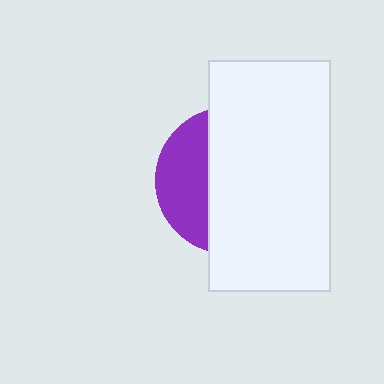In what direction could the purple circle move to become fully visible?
The purple circle could move left. That would shift it out from behind the white rectangle entirely.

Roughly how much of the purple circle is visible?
A small part of it is visible (roughly 32%).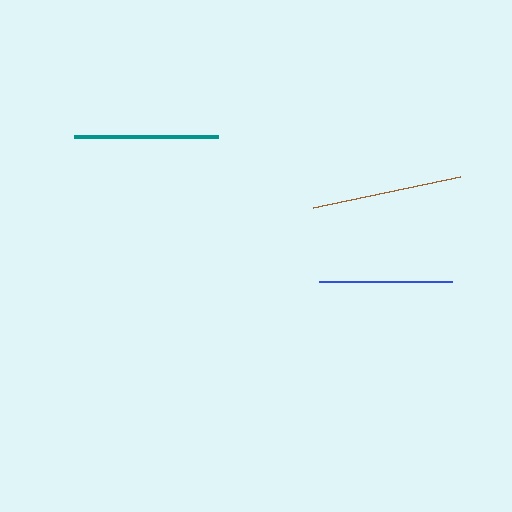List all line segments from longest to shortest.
From longest to shortest: brown, teal, blue.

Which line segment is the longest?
The brown line is the longest at approximately 150 pixels.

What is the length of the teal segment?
The teal segment is approximately 144 pixels long.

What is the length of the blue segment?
The blue segment is approximately 133 pixels long.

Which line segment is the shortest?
The blue line is the shortest at approximately 133 pixels.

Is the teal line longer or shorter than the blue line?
The teal line is longer than the blue line.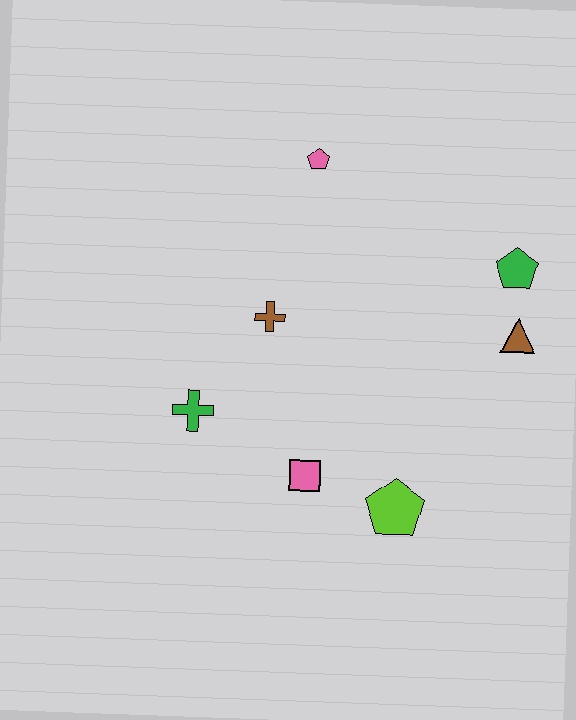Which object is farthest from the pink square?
The pink pentagon is farthest from the pink square.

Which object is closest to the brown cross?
The green cross is closest to the brown cross.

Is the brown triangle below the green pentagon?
Yes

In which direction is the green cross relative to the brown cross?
The green cross is below the brown cross.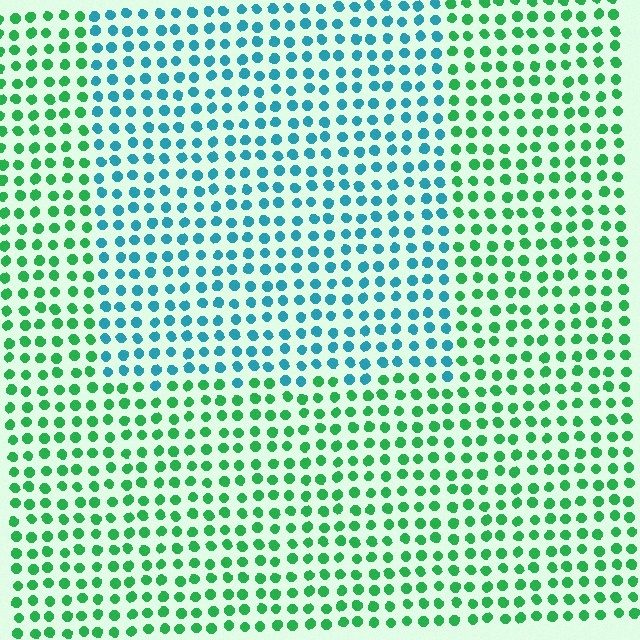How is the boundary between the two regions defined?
The boundary is defined purely by a slight shift in hue (about 52 degrees). Spacing, size, and orientation are identical on both sides.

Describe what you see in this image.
The image is filled with small green elements in a uniform arrangement. A rectangle-shaped region is visible where the elements are tinted to a slightly different hue, forming a subtle color boundary.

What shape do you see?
I see a rectangle.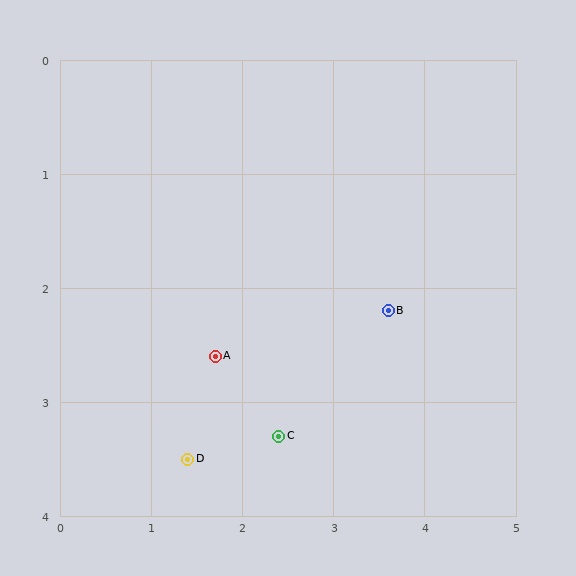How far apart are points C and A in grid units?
Points C and A are about 1.0 grid units apart.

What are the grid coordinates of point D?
Point D is at approximately (1.4, 3.5).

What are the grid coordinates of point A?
Point A is at approximately (1.7, 2.6).